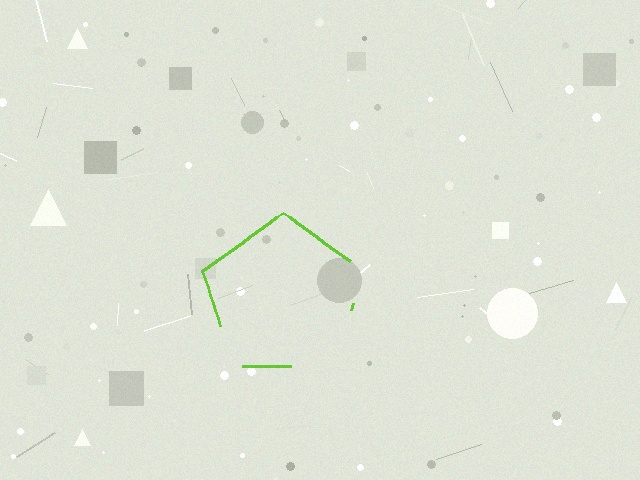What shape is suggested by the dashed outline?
The dashed outline suggests a pentagon.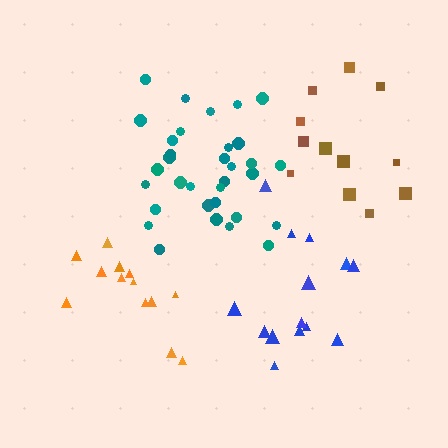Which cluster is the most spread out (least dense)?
Brown.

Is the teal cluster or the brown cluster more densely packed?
Teal.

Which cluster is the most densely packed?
Teal.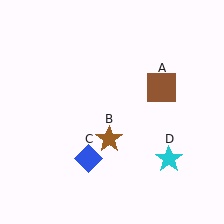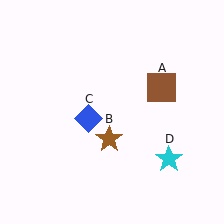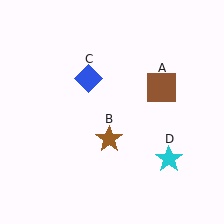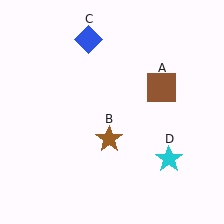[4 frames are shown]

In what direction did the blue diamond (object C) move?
The blue diamond (object C) moved up.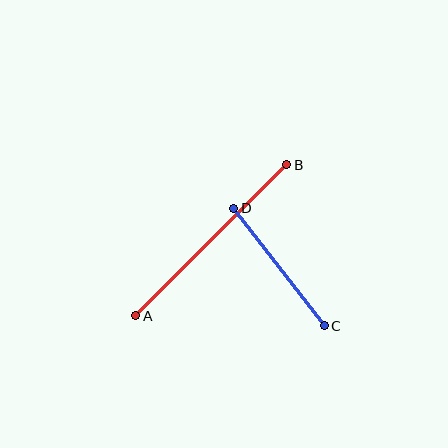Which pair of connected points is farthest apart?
Points A and B are farthest apart.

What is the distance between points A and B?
The distance is approximately 214 pixels.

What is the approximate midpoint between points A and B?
The midpoint is at approximately (211, 240) pixels.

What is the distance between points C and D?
The distance is approximately 148 pixels.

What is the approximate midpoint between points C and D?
The midpoint is at approximately (279, 267) pixels.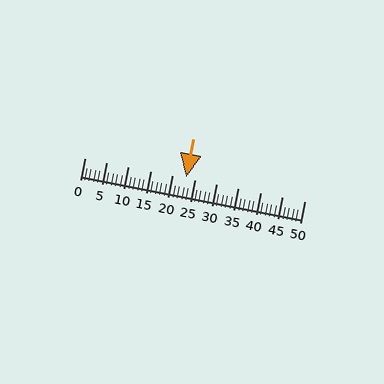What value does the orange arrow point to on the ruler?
The orange arrow points to approximately 23.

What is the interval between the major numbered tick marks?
The major tick marks are spaced 5 units apart.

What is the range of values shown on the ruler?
The ruler shows values from 0 to 50.